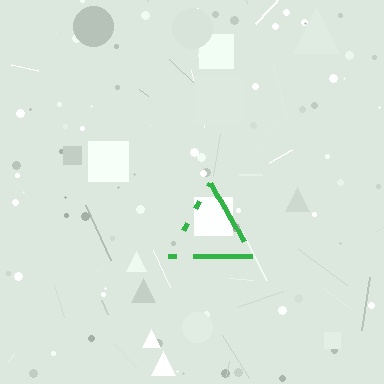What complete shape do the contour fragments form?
The contour fragments form a triangle.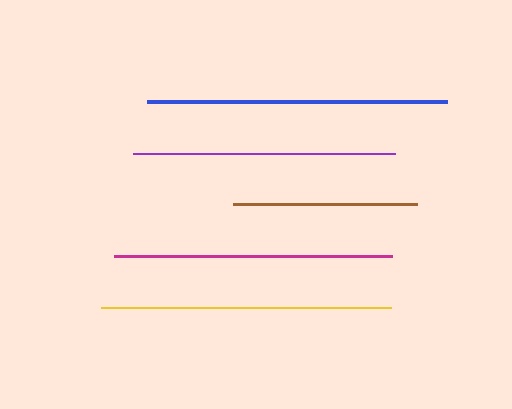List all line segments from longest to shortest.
From longest to shortest: blue, yellow, magenta, purple, brown.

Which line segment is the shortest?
The brown line is the shortest at approximately 184 pixels.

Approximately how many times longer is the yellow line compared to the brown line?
The yellow line is approximately 1.6 times the length of the brown line.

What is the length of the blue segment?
The blue segment is approximately 300 pixels long.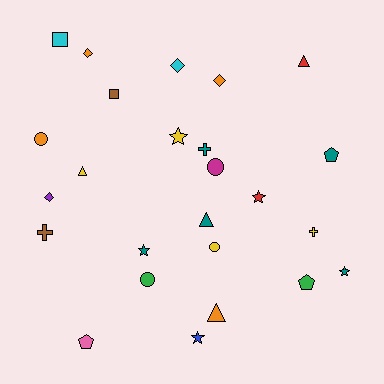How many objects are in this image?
There are 25 objects.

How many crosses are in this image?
There are 3 crosses.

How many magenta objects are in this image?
There is 1 magenta object.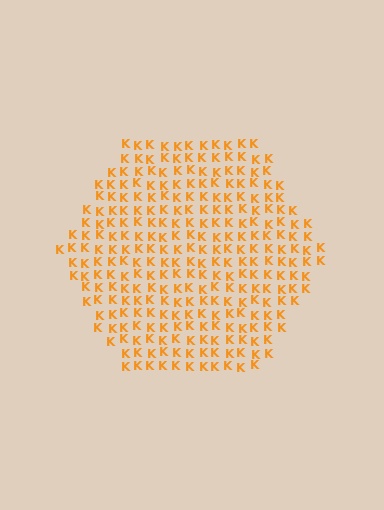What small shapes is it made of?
It is made of small letter K's.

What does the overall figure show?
The overall figure shows a hexagon.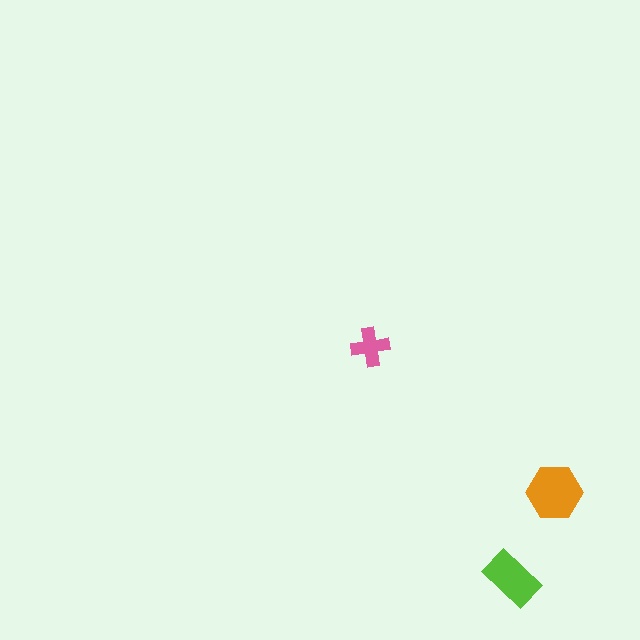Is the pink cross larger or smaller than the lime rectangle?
Smaller.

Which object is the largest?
The orange hexagon.